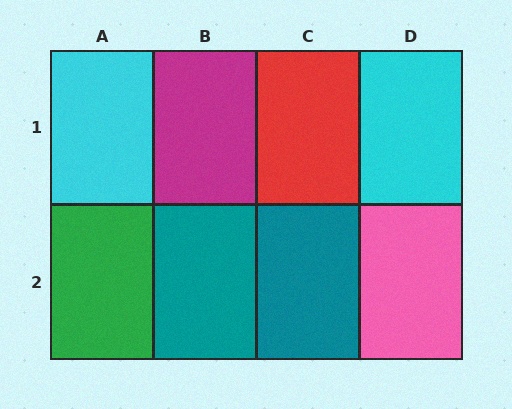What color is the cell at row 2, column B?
Teal.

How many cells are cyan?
2 cells are cyan.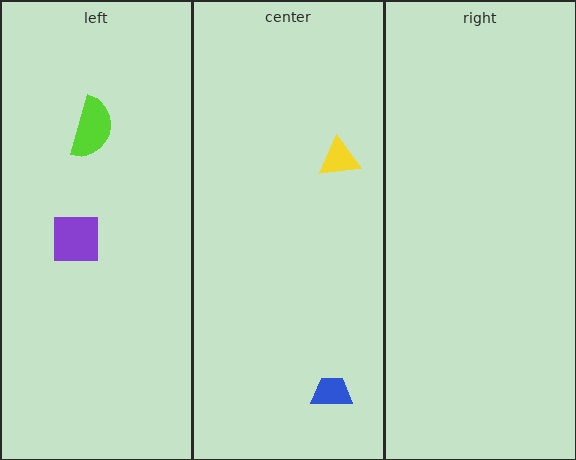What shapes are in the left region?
The lime semicircle, the purple square.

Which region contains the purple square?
The left region.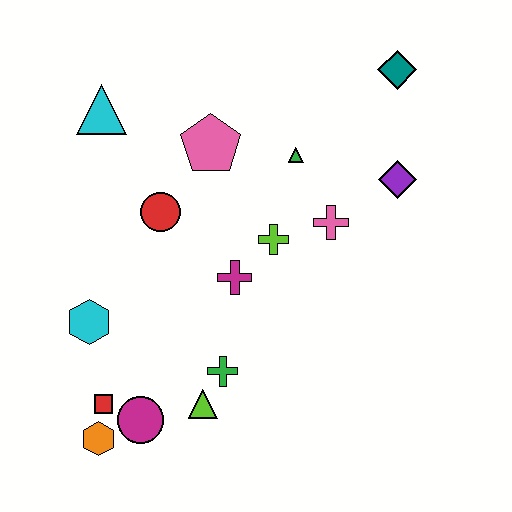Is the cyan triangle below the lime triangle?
No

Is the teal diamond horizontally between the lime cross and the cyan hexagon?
No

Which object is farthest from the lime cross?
The orange hexagon is farthest from the lime cross.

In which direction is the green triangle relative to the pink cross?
The green triangle is above the pink cross.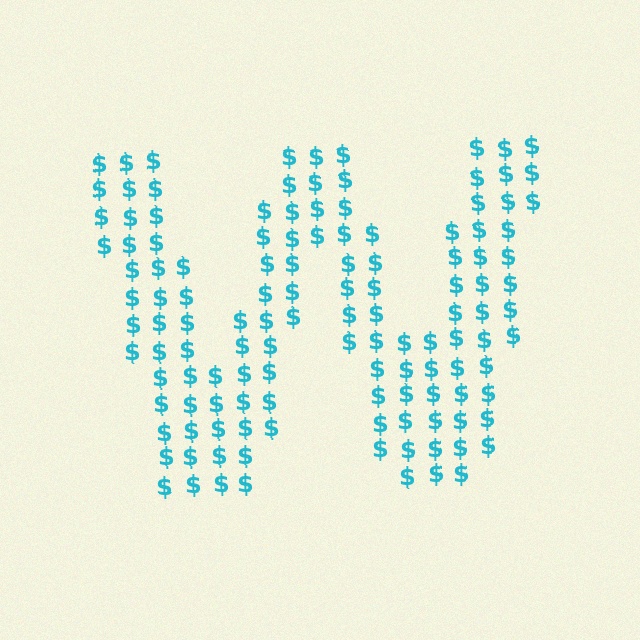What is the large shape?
The large shape is the letter W.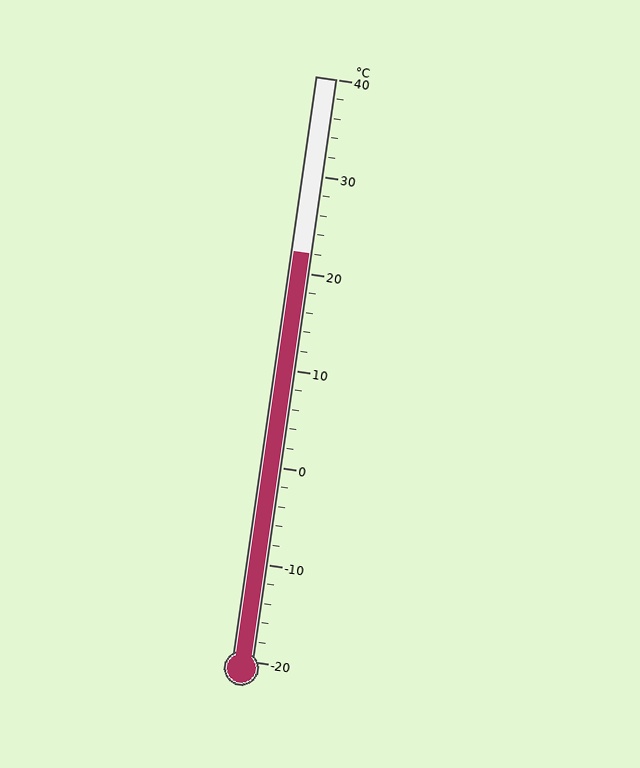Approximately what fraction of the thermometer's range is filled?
The thermometer is filled to approximately 70% of its range.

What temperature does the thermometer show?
The thermometer shows approximately 22°C.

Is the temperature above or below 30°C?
The temperature is below 30°C.